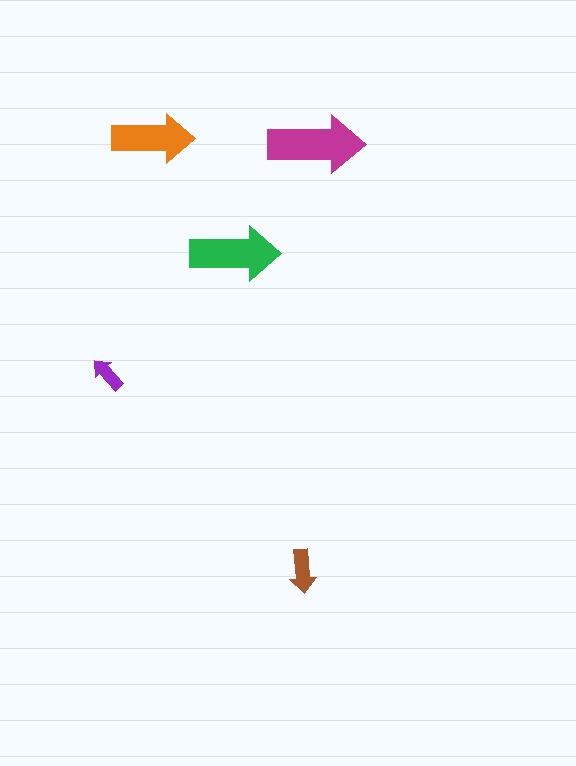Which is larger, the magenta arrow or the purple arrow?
The magenta one.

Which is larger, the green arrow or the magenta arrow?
The magenta one.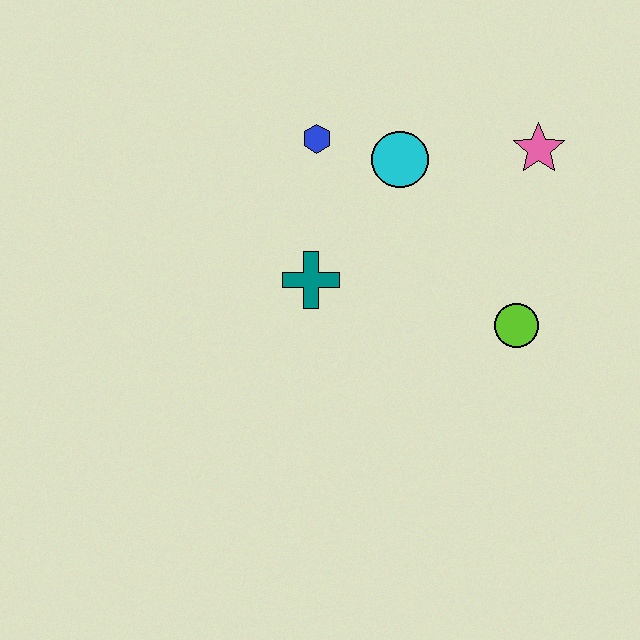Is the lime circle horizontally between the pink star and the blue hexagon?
Yes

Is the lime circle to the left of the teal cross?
No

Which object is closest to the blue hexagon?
The cyan circle is closest to the blue hexagon.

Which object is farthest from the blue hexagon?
The lime circle is farthest from the blue hexagon.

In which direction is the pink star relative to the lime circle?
The pink star is above the lime circle.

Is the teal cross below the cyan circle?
Yes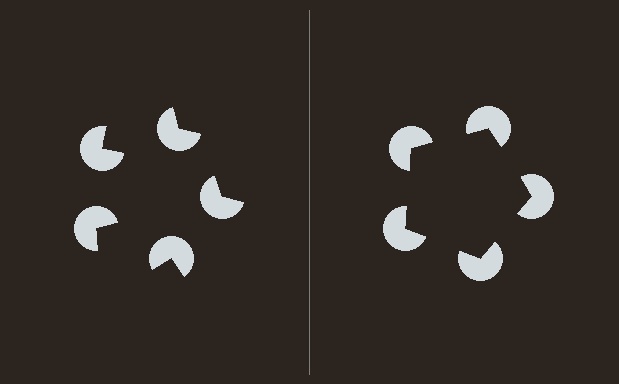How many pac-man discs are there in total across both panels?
10 — 5 on each side.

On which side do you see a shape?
An illusory pentagon appears on the right side. On the left side the wedge cuts are rotated, so no coherent shape forms.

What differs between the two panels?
The pac-man discs are positioned identically on both sides; only the wedge orientations differ. On the right they align to a pentagon; on the left they are misaligned.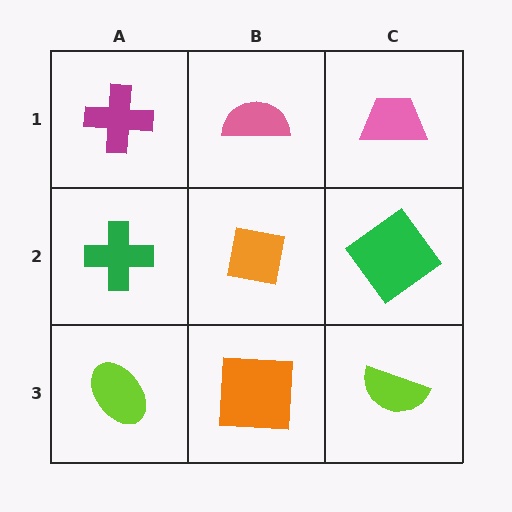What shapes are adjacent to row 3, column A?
A green cross (row 2, column A), an orange square (row 3, column B).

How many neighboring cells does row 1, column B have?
3.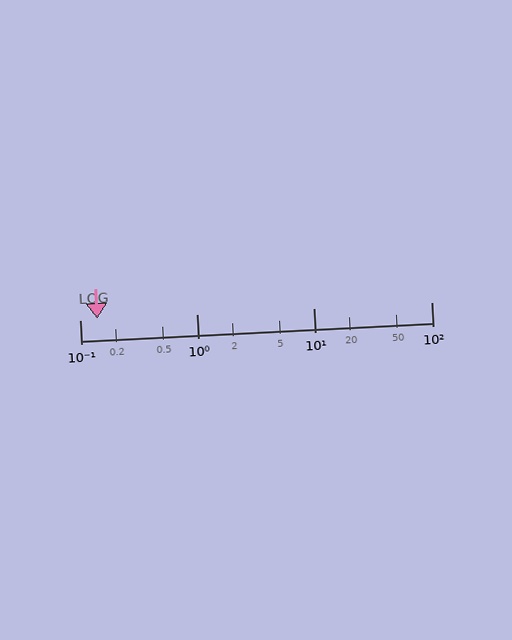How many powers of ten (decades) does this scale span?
The scale spans 3 decades, from 0.1 to 100.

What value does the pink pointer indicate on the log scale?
The pointer indicates approximately 0.14.